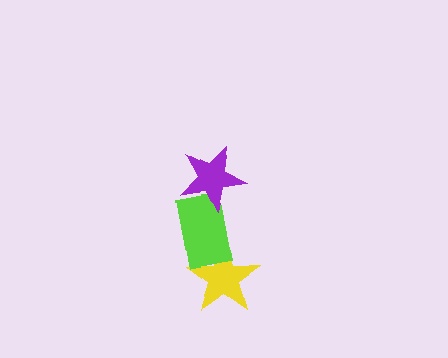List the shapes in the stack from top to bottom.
From top to bottom: the purple star, the lime rectangle, the yellow star.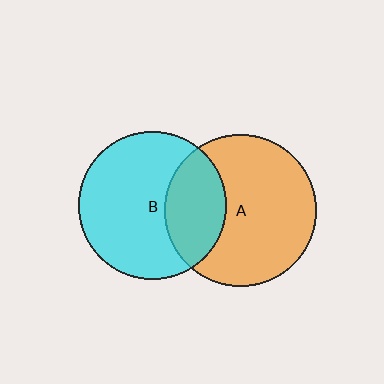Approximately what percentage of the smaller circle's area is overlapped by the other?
Approximately 30%.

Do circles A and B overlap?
Yes.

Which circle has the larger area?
Circle A (orange).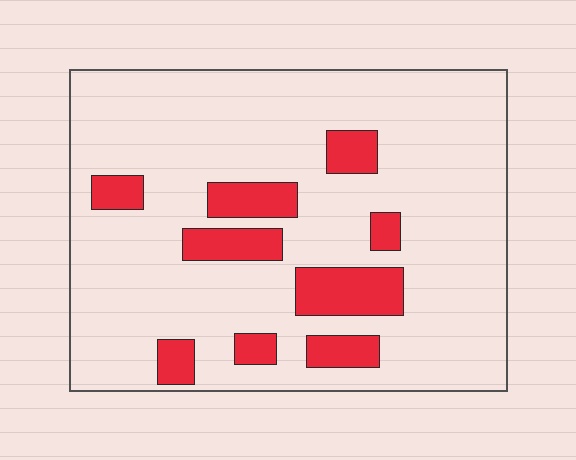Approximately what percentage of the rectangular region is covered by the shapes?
Approximately 15%.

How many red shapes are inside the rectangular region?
9.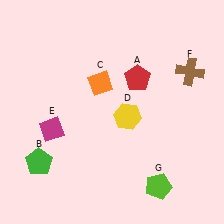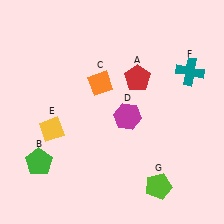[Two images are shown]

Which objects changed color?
D changed from yellow to magenta. E changed from magenta to yellow. F changed from brown to teal.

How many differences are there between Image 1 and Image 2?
There are 3 differences between the two images.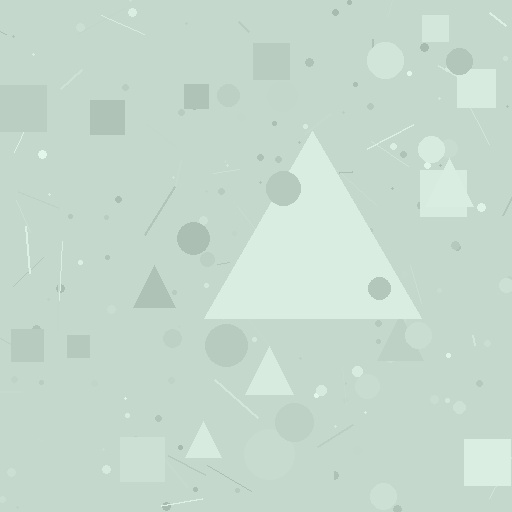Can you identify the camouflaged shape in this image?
The camouflaged shape is a triangle.